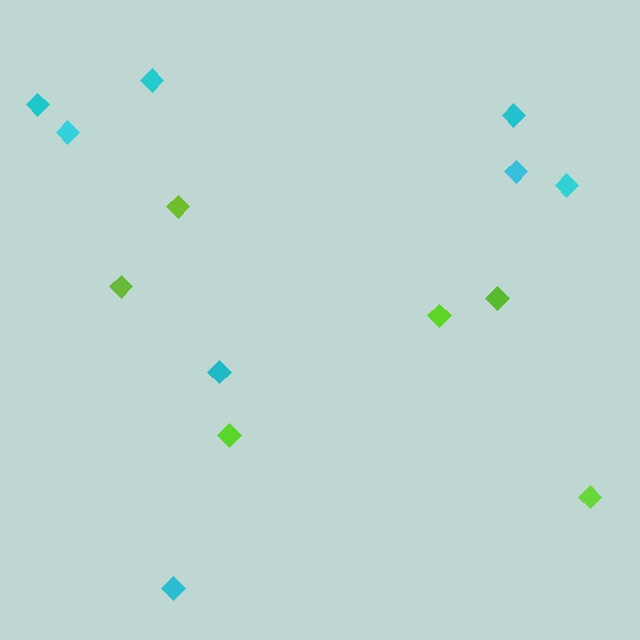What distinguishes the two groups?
There are 2 groups: one group of cyan diamonds (8) and one group of lime diamonds (6).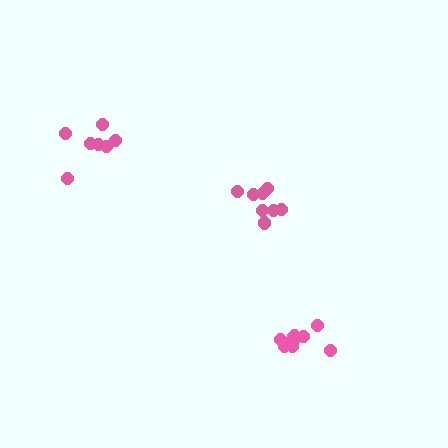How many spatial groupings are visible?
There are 3 spatial groupings.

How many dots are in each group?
Group 1: 8 dots, Group 2: 7 dots, Group 3: 10 dots (25 total).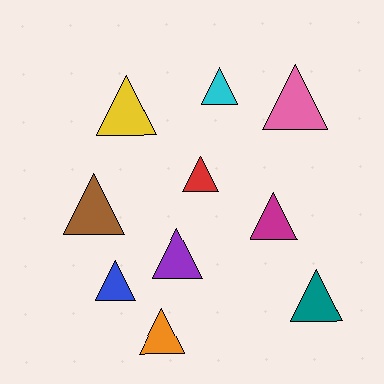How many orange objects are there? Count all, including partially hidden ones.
There is 1 orange object.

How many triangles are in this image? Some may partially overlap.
There are 10 triangles.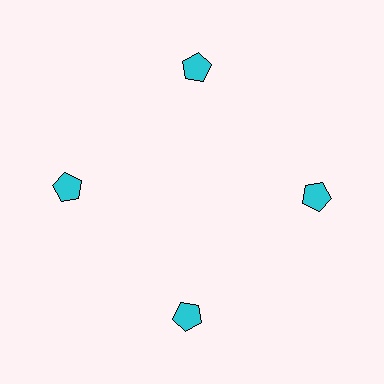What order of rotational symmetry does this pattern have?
This pattern has 4-fold rotational symmetry.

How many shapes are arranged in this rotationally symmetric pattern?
There are 4 shapes, arranged in 4 groups of 1.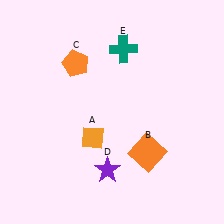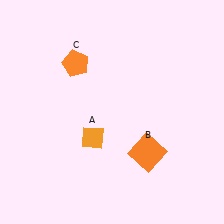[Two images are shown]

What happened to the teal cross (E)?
The teal cross (E) was removed in Image 2. It was in the top-right area of Image 1.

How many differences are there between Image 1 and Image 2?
There are 2 differences between the two images.